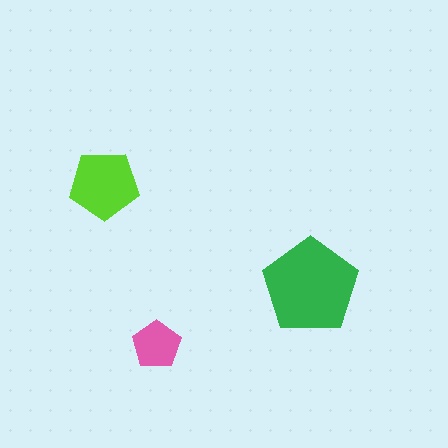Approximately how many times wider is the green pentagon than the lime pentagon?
About 1.5 times wider.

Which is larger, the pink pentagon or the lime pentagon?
The lime one.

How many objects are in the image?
There are 3 objects in the image.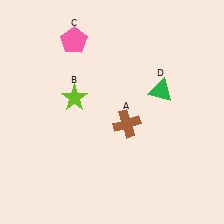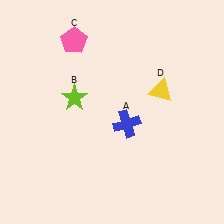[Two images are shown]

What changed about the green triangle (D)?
In Image 1, D is green. In Image 2, it changed to yellow.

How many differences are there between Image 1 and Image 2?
There are 2 differences between the two images.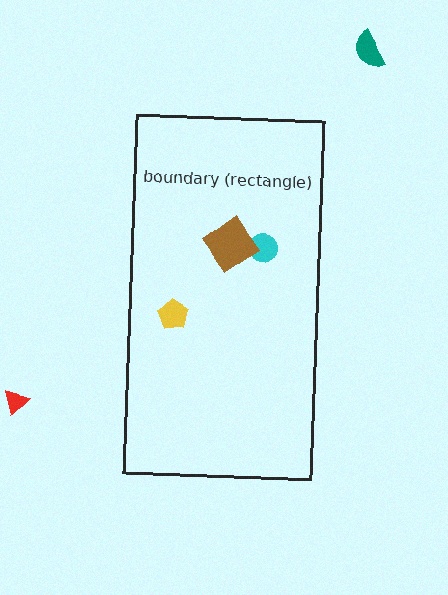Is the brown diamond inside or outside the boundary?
Inside.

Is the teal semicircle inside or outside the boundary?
Outside.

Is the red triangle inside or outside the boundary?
Outside.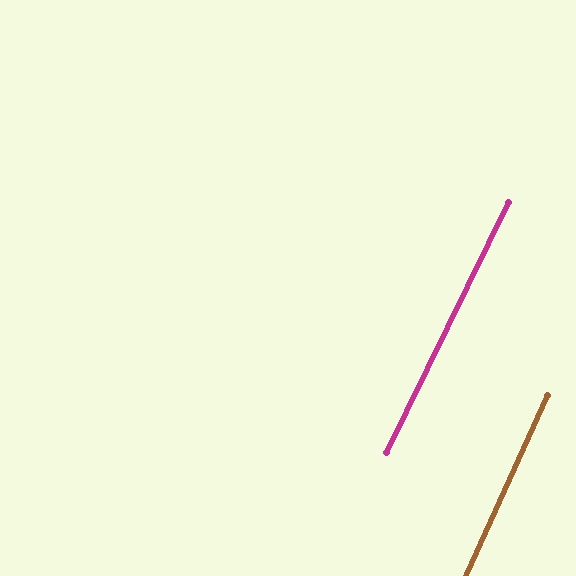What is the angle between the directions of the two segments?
Approximately 2 degrees.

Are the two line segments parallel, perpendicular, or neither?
Parallel — their directions differ by only 1.6°.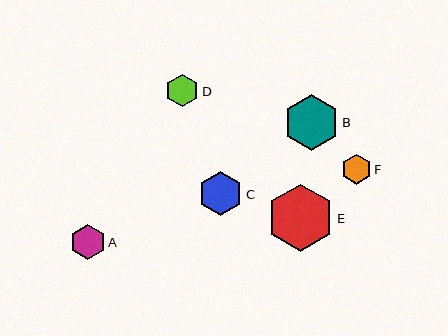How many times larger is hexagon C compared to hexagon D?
Hexagon C is approximately 1.3 times the size of hexagon D.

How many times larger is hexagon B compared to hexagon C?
Hexagon B is approximately 1.3 times the size of hexagon C.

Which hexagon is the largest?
Hexagon E is the largest with a size of approximately 67 pixels.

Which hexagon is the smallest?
Hexagon F is the smallest with a size of approximately 30 pixels.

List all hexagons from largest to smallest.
From largest to smallest: E, B, C, A, D, F.